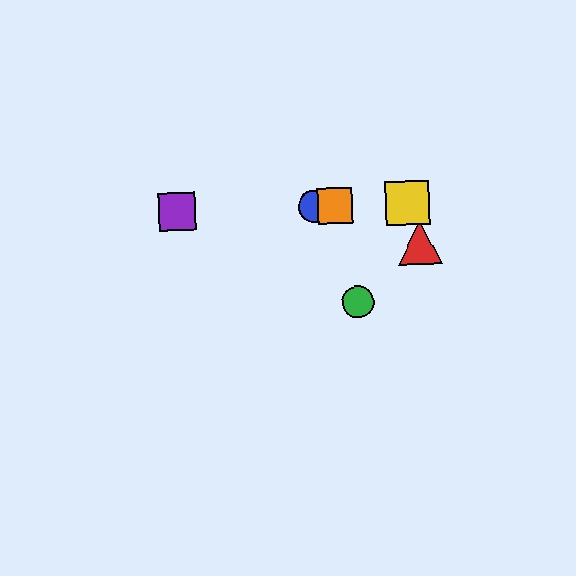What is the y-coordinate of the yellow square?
The yellow square is at y≈203.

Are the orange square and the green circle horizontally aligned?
No, the orange square is at y≈206 and the green circle is at y≈302.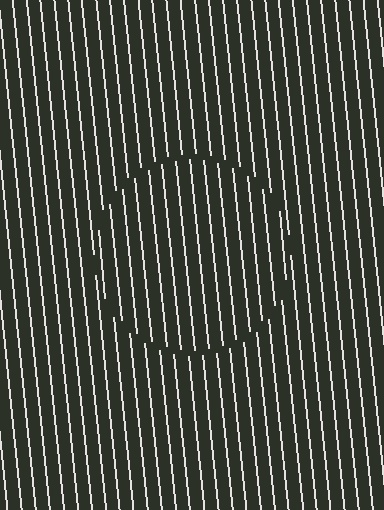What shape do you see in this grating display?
An illusory circle. The interior of the shape contains the same grating, shifted by half a period — the contour is defined by the phase discontinuity where line-ends from the inner and outer gratings abut.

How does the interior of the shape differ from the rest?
The interior of the shape contains the same grating, shifted by half a period — the contour is defined by the phase discontinuity where line-ends from the inner and outer gratings abut.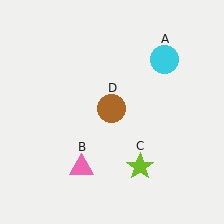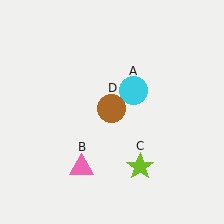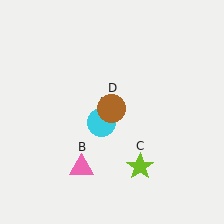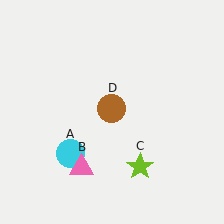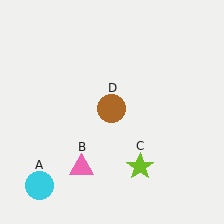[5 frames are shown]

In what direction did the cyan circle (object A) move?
The cyan circle (object A) moved down and to the left.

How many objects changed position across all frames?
1 object changed position: cyan circle (object A).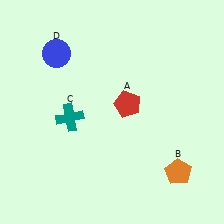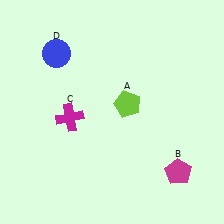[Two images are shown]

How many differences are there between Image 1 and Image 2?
There are 3 differences between the two images.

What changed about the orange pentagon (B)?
In Image 1, B is orange. In Image 2, it changed to magenta.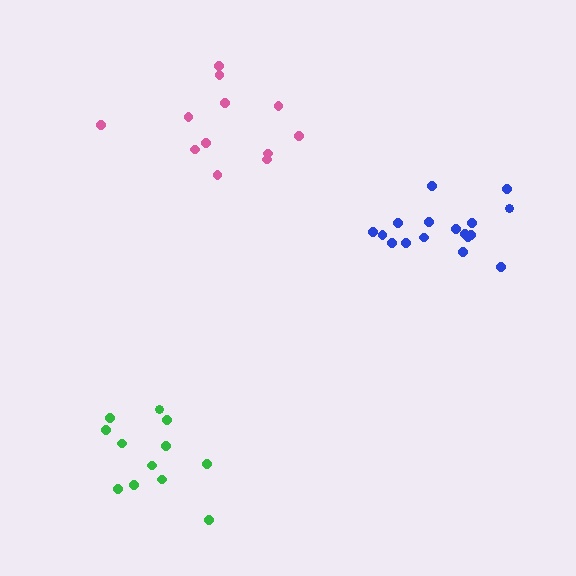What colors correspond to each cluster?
The clusters are colored: green, pink, blue.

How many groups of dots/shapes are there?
There are 3 groups.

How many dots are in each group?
Group 1: 12 dots, Group 2: 12 dots, Group 3: 17 dots (41 total).